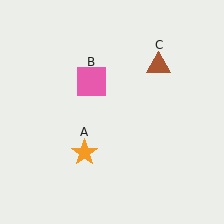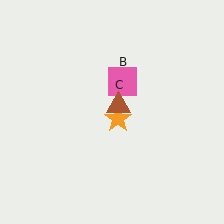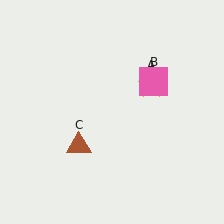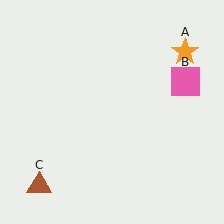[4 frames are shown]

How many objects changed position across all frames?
3 objects changed position: orange star (object A), pink square (object B), brown triangle (object C).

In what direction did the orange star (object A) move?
The orange star (object A) moved up and to the right.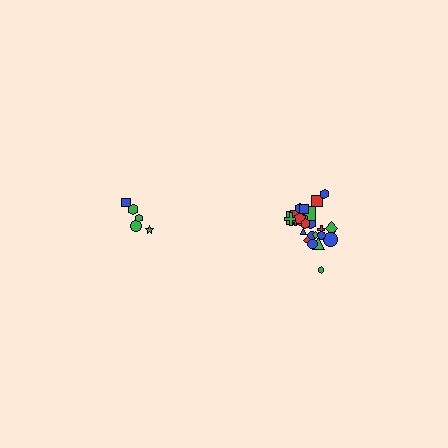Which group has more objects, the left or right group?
The right group.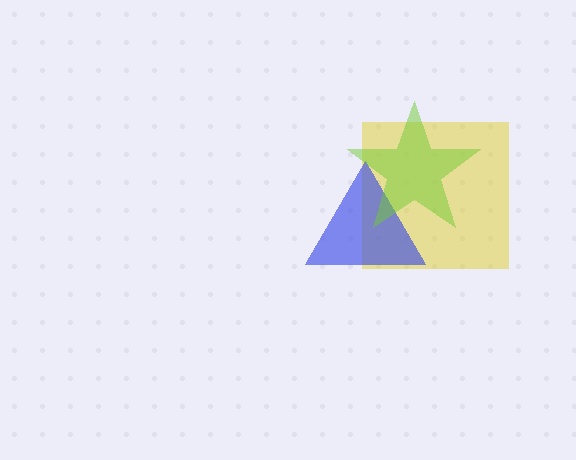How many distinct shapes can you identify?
There are 3 distinct shapes: a yellow square, a blue triangle, a lime star.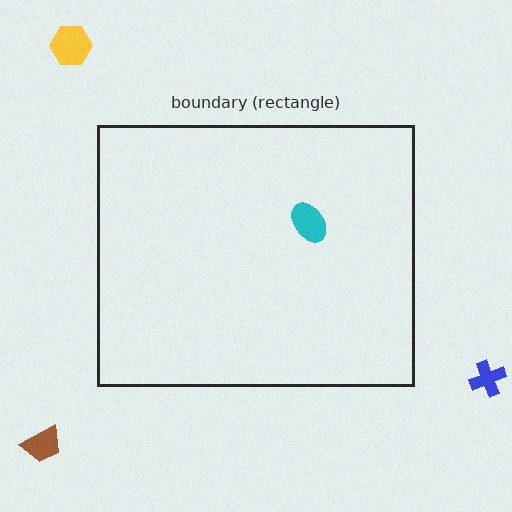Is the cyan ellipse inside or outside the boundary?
Inside.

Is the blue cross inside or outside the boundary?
Outside.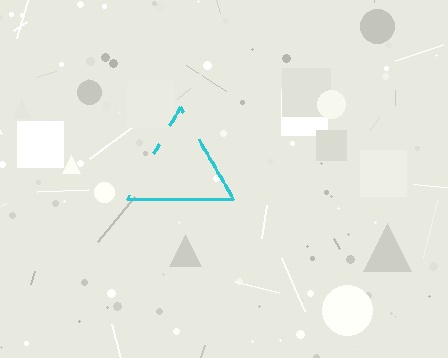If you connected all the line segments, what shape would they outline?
They would outline a triangle.